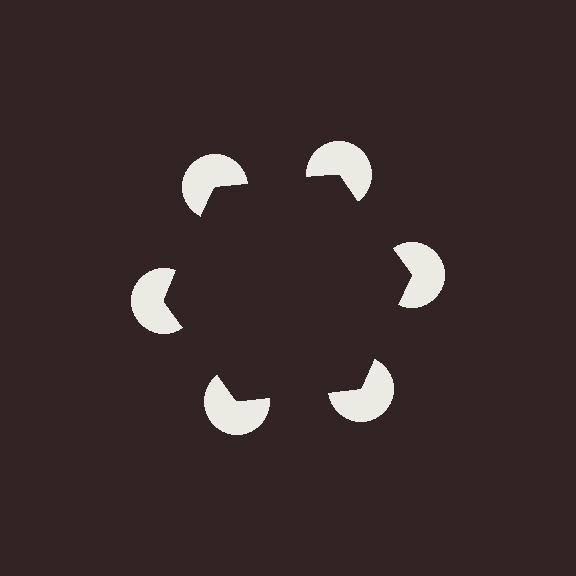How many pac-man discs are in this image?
There are 6 — one at each vertex of the illusory hexagon.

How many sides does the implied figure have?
6 sides.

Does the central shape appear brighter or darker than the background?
It typically appears slightly darker than the background, even though no actual brightness change is drawn.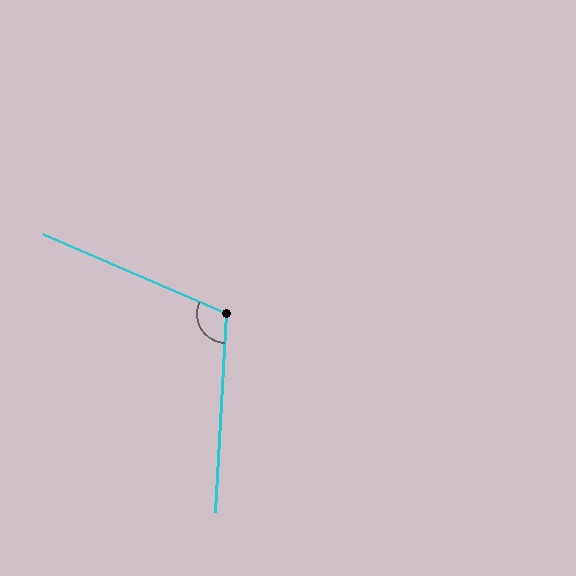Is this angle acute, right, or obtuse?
It is obtuse.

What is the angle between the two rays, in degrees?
Approximately 110 degrees.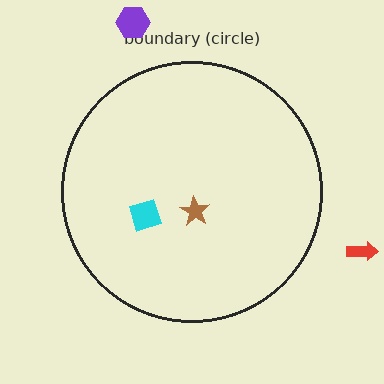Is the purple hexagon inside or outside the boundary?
Outside.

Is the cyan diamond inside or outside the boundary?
Inside.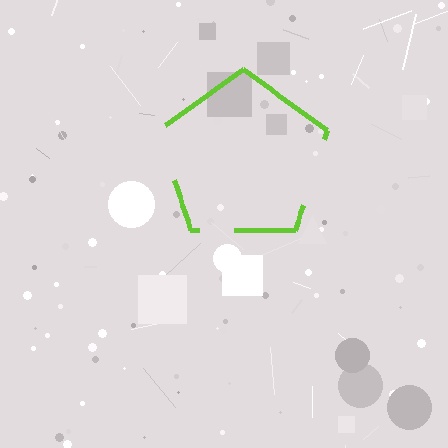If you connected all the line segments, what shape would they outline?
They would outline a pentagon.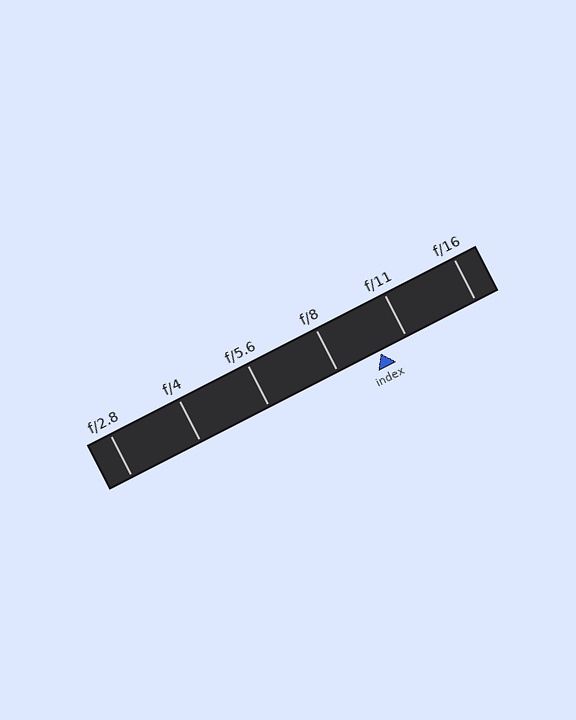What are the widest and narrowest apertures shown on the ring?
The widest aperture shown is f/2.8 and the narrowest is f/16.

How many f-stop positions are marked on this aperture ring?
There are 6 f-stop positions marked.